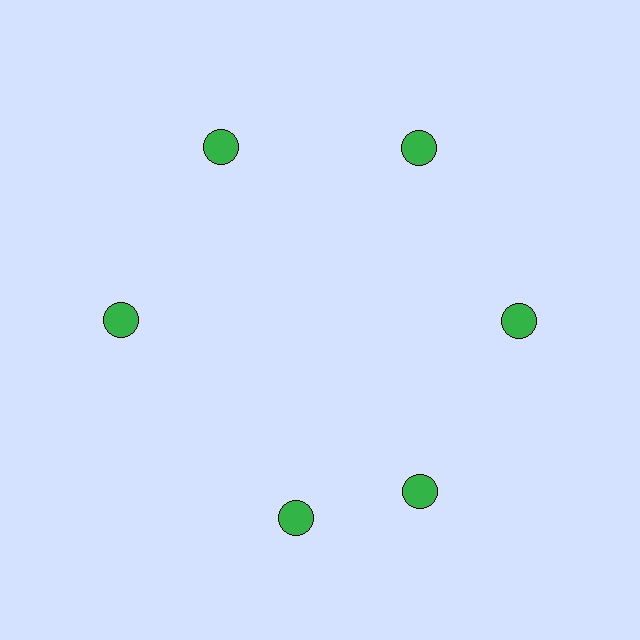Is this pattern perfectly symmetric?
No. The 6 green circles are arranged in a ring, but one element near the 7 o'clock position is rotated out of alignment along the ring, breaking the 6-fold rotational symmetry.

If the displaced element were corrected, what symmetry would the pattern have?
It would have 6-fold rotational symmetry — the pattern would map onto itself every 60 degrees.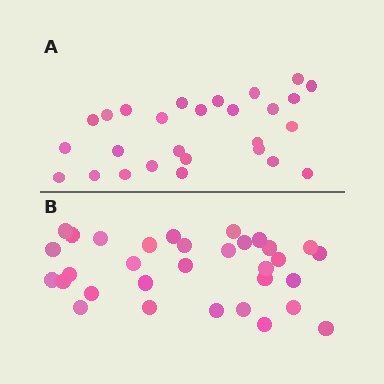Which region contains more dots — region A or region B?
Region B (the bottom region) has more dots.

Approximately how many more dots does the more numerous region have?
Region B has about 5 more dots than region A.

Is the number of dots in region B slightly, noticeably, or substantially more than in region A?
Region B has only slightly more — the two regions are fairly close. The ratio is roughly 1.2 to 1.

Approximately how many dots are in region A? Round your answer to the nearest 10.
About 30 dots. (The exact count is 27, which rounds to 30.)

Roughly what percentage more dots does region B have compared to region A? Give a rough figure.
About 20% more.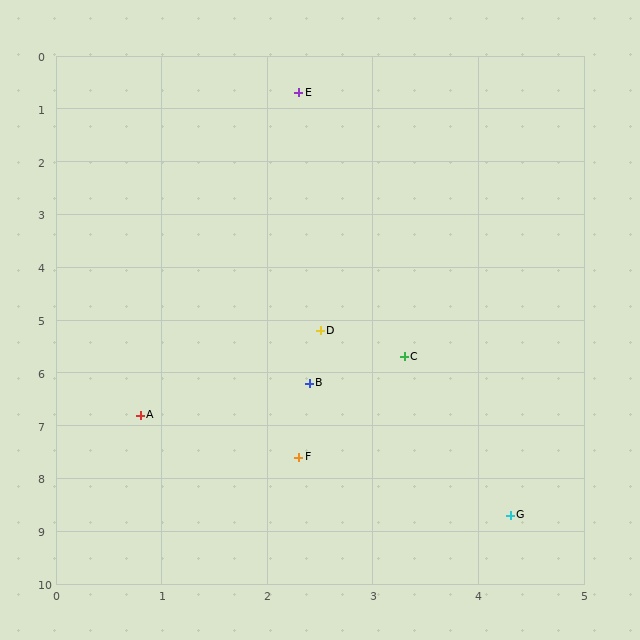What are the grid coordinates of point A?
Point A is at approximately (0.8, 6.8).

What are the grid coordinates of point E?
Point E is at approximately (2.3, 0.7).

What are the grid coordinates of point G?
Point G is at approximately (4.3, 8.7).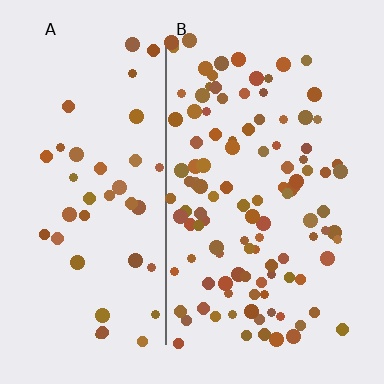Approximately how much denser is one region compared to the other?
Approximately 2.6× — region B over region A.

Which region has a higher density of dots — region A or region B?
B (the right).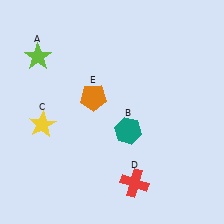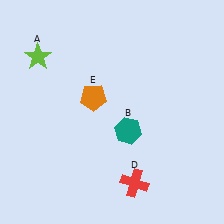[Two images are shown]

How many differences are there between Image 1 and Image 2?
There is 1 difference between the two images.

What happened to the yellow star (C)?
The yellow star (C) was removed in Image 2. It was in the bottom-left area of Image 1.